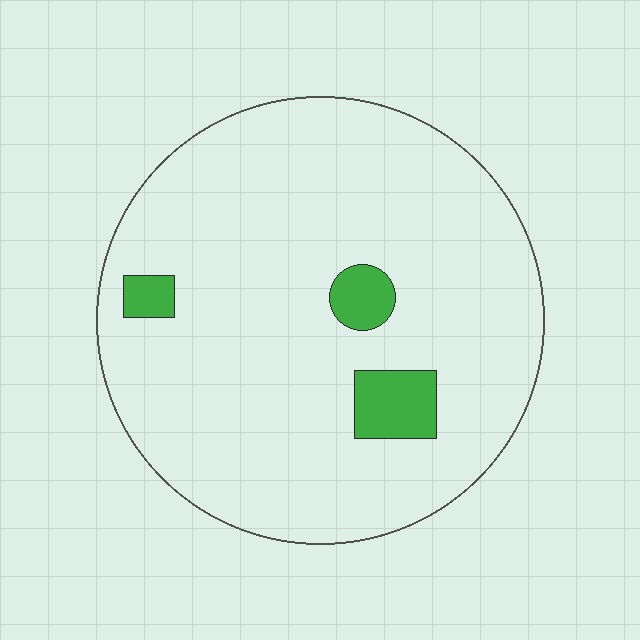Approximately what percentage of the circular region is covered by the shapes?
Approximately 5%.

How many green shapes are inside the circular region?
3.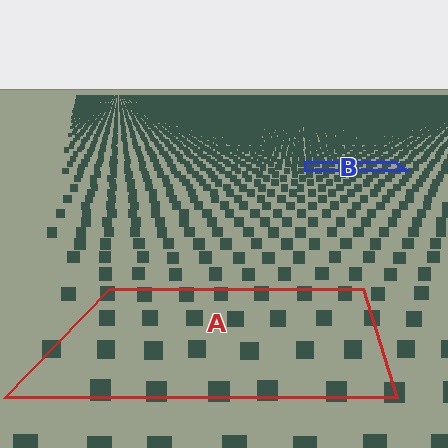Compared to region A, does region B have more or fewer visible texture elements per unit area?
Region B has more texture elements per unit area — they are packed more densely because it is farther away.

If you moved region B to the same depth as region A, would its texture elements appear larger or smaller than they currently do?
They would appear larger. At a closer depth, the same texture elements are projected at a bigger on-screen size.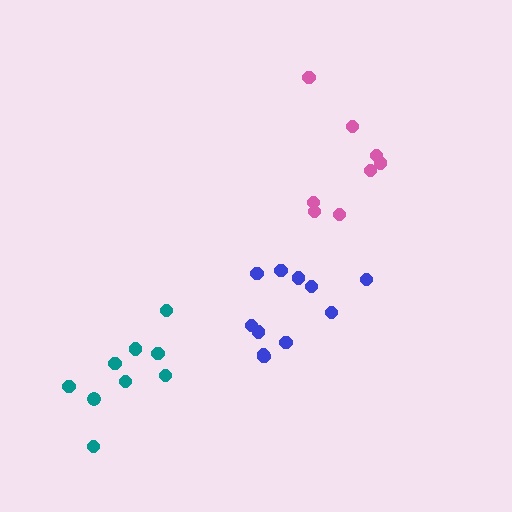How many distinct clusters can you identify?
There are 3 distinct clusters.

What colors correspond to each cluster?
The clusters are colored: blue, teal, pink.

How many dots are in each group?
Group 1: 11 dots, Group 2: 9 dots, Group 3: 8 dots (28 total).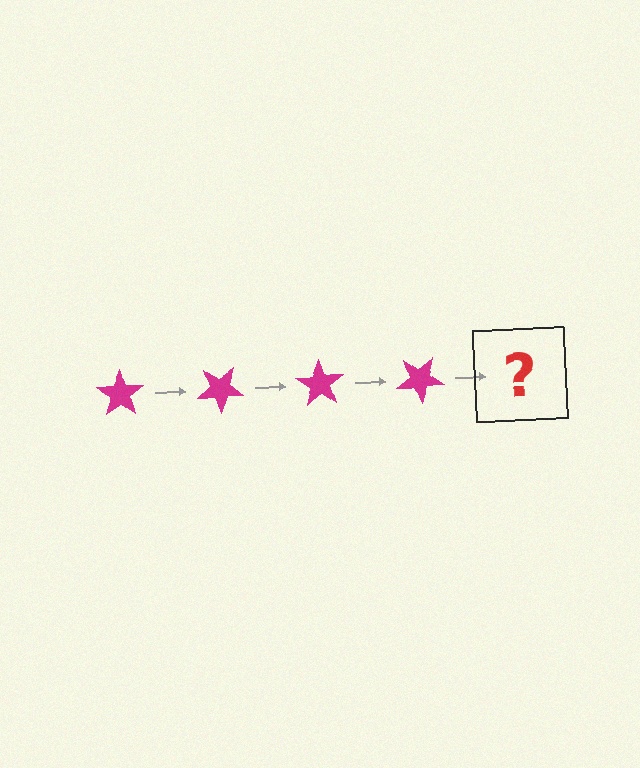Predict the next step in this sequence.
The next step is a magenta star rotated 140 degrees.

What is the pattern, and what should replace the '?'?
The pattern is that the star rotates 35 degrees each step. The '?' should be a magenta star rotated 140 degrees.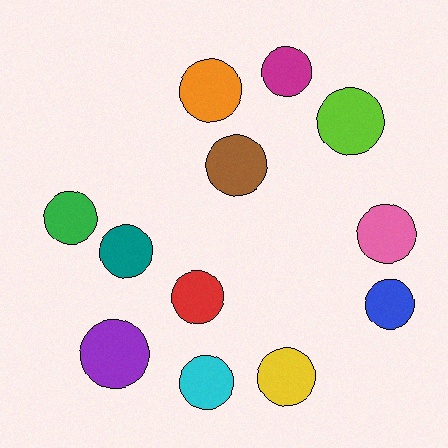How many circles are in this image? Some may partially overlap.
There are 12 circles.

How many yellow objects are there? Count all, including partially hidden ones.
There is 1 yellow object.